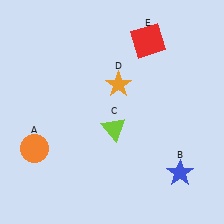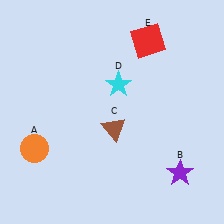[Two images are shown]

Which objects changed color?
B changed from blue to purple. C changed from lime to brown. D changed from orange to cyan.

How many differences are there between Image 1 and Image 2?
There are 3 differences between the two images.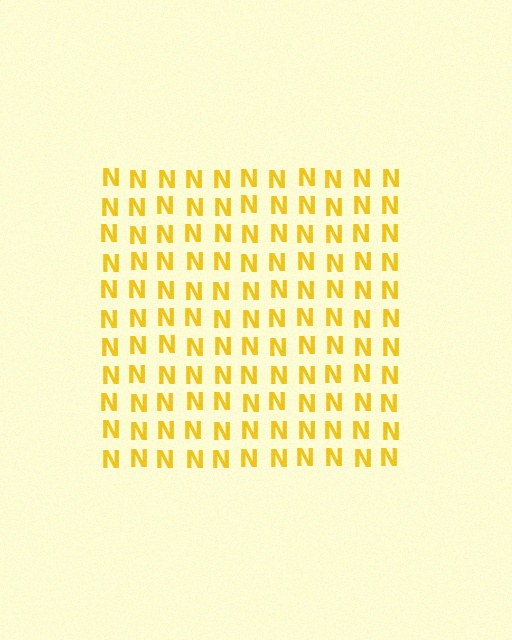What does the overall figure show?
The overall figure shows a square.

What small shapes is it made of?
It is made of small letter N's.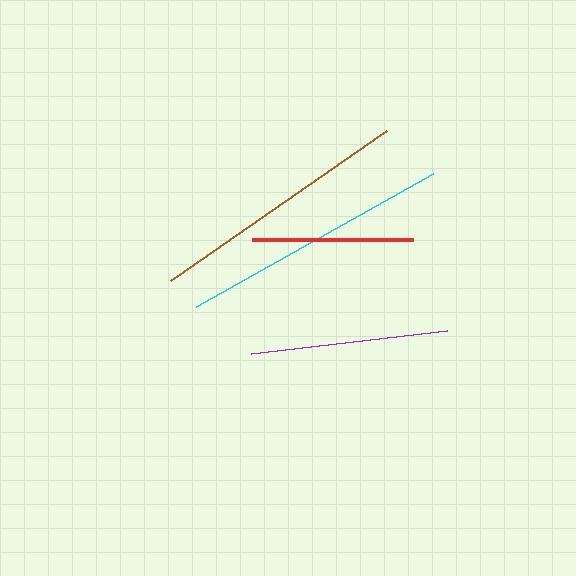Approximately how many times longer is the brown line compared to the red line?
The brown line is approximately 1.6 times the length of the red line.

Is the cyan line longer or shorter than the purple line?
The cyan line is longer than the purple line.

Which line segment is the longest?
The cyan line is the longest at approximately 272 pixels.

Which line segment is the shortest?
The red line is the shortest at approximately 161 pixels.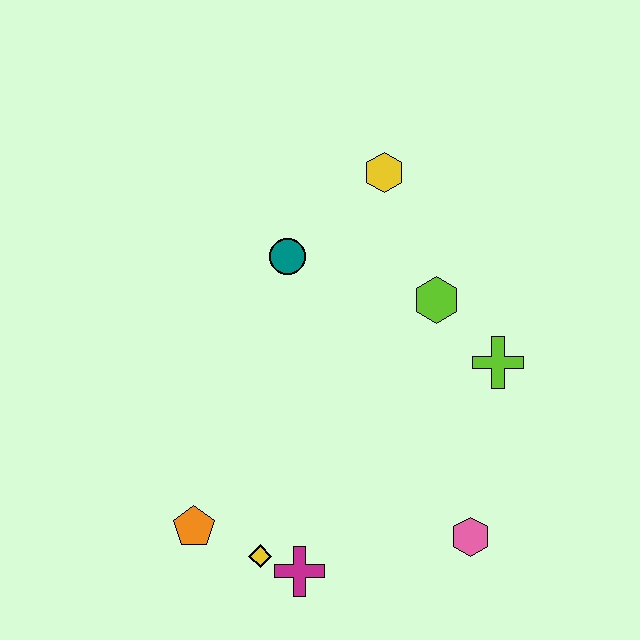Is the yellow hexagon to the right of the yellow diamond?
Yes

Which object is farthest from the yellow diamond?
The yellow hexagon is farthest from the yellow diamond.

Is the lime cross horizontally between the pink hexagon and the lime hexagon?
No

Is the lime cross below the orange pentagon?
No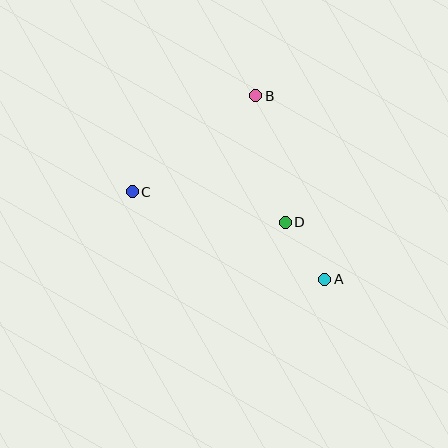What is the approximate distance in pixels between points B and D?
The distance between B and D is approximately 130 pixels.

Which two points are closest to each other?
Points A and D are closest to each other.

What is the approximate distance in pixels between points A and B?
The distance between A and B is approximately 196 pixels.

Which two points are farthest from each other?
Points A and C are farthest from each other.